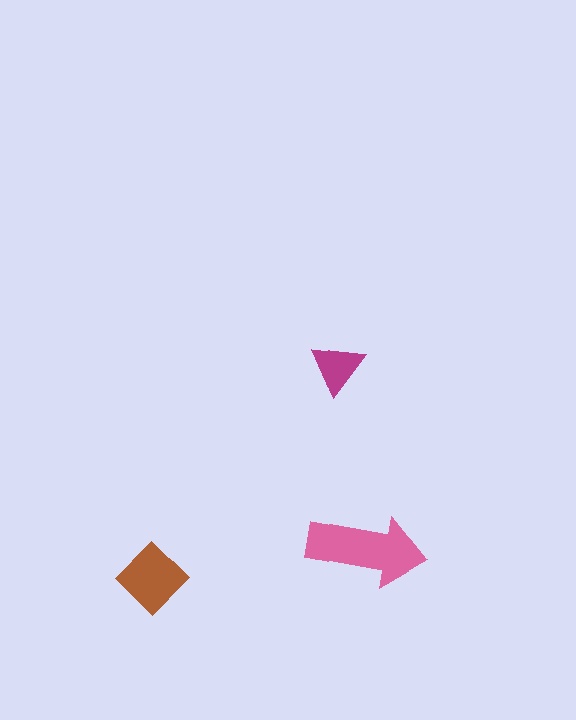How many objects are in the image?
There are 3 objects in the image.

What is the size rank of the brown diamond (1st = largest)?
2nd.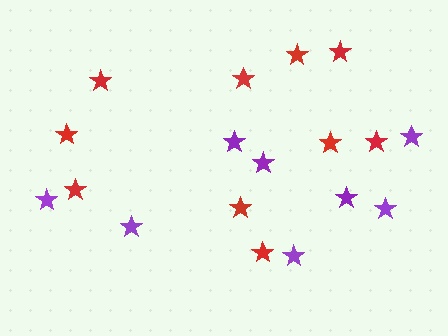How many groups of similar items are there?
There are 2 groups: one group of red stars (10) and one group of purple stars (8).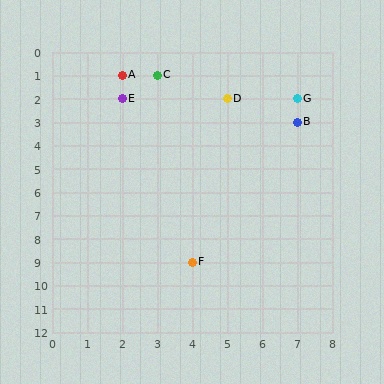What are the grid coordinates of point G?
Point G is at grid coordinates (7, 2).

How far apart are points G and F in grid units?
Points G and F are 3 columns and 7 rows apart (about 7.6 grid units diagonally).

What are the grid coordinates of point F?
Point F is at grid coordinates (4, 9).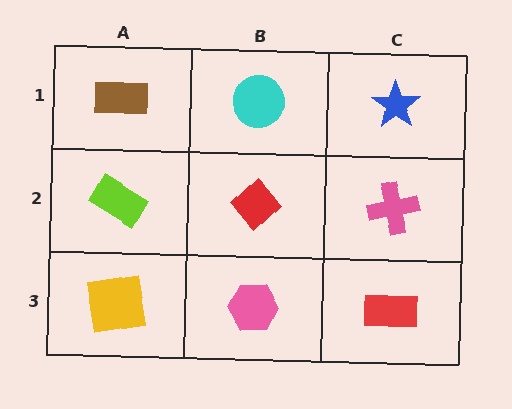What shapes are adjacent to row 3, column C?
A pink cross (row 2, column C), a pink hexagon (row 3, column B).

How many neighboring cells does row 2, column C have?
3.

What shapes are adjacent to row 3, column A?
A lime rectangle (row 2, column A), a pink hexagon (row 3, column B).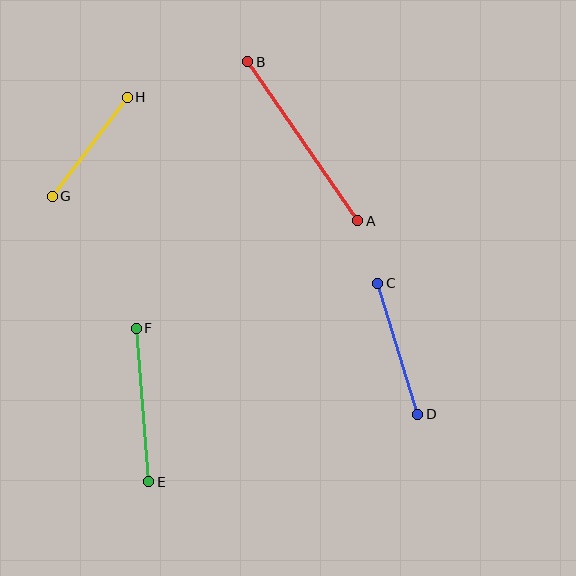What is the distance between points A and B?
The distance is approximately 193 pixels.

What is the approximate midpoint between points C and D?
The midpoint is at approximately (398, 349) pixels.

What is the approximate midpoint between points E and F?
The midpoint is at approximately (143, 405) pixels.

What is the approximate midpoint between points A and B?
The midpoint is at approximately (303, 141) pixels.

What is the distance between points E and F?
The distance is approximately 154 pixels.